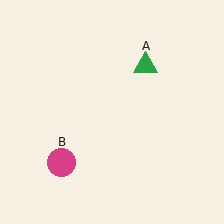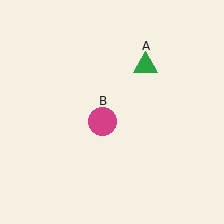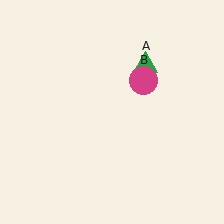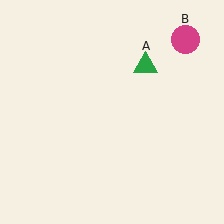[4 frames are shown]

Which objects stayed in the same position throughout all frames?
Green triangle (object A) remained stationary.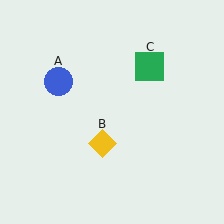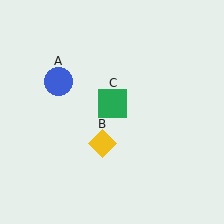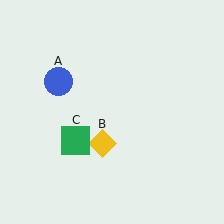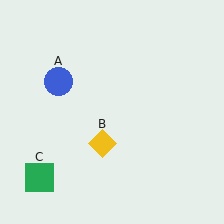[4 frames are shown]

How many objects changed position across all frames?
1 object changed position: green square (object C).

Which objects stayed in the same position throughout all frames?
Blue circle (object A) and yellow diamond (object B) remained stationary.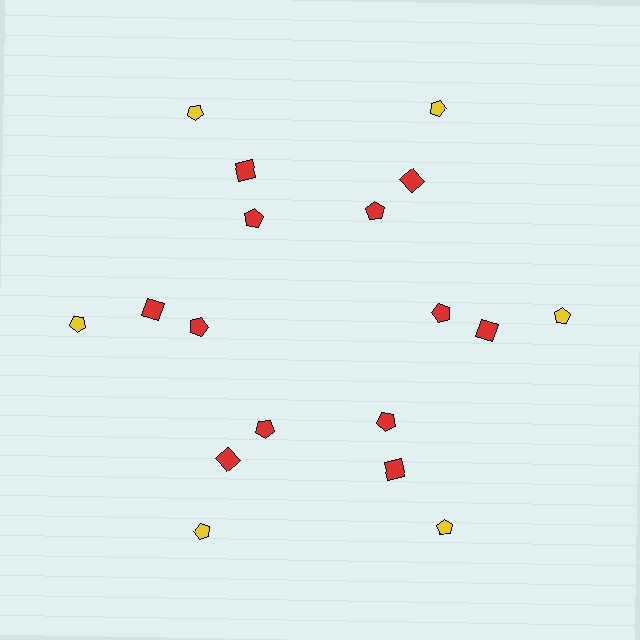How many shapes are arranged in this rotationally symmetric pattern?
There are 18 shapes, arranged in 6 groups of 3.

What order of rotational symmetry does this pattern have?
This pattern has 6-fold rotational symmetry.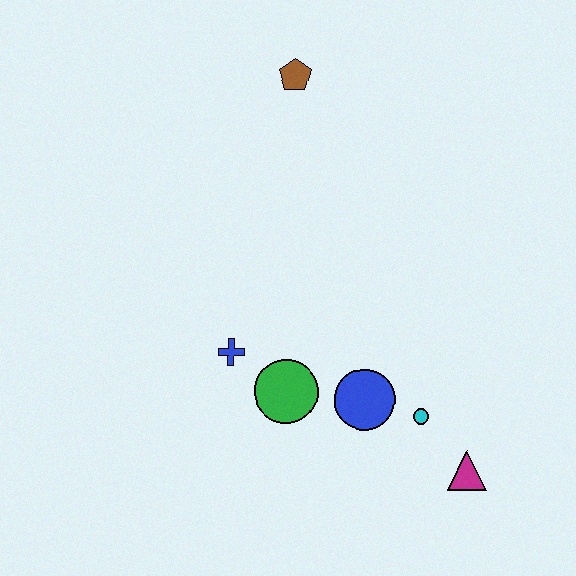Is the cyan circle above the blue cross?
No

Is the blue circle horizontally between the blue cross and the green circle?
No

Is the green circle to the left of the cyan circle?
Yes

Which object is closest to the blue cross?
The green circle is closest to the blue cross.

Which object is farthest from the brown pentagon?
The magenta triangle is farthest from the brown pentagon.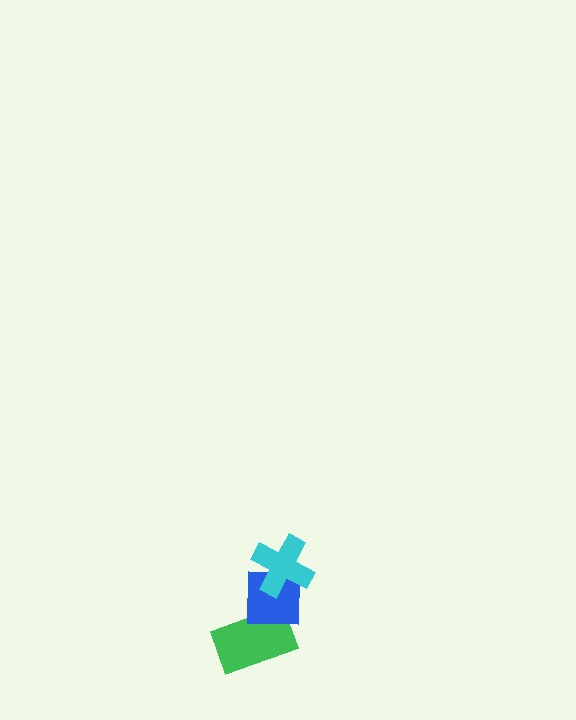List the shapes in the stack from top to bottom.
From top to bottom: the cyan cross, the blue square, the green rectangle.